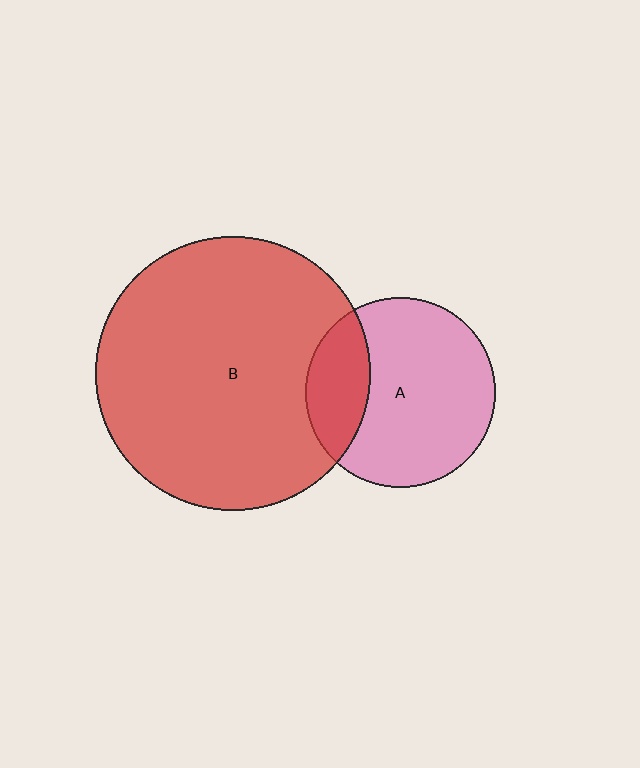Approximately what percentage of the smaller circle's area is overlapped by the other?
Approximately 25%.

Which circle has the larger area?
Circle B (red).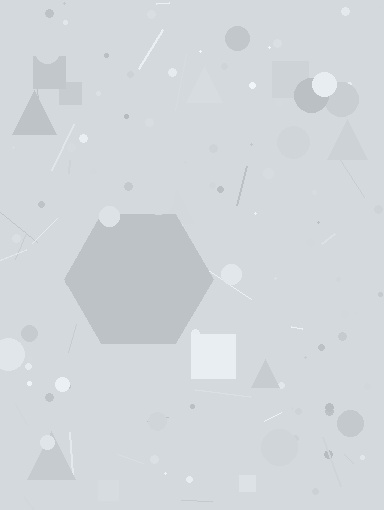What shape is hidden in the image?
A hexagon is hidden in the image.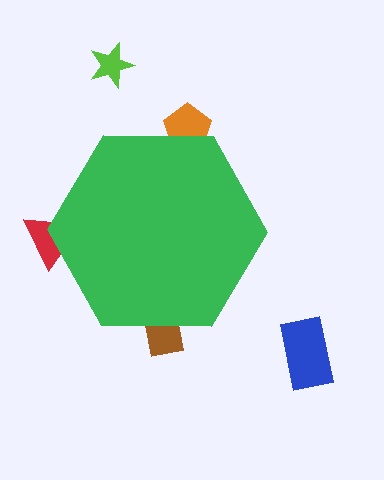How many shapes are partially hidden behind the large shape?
3 shapes are partially hidden.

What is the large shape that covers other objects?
A green hexagon.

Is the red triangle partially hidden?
Yes, the red triangle is partially hidden behind the green hexagon.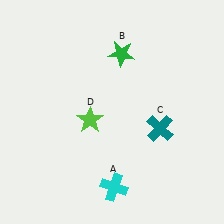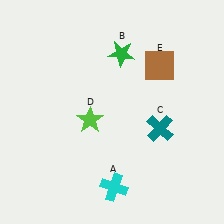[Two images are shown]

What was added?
A brown square (E) was added in Image 2.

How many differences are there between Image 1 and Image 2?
There is 1 difference between the two images.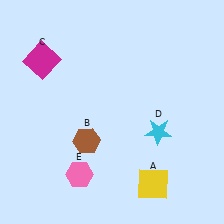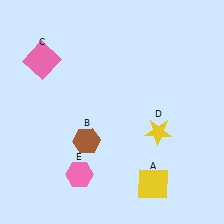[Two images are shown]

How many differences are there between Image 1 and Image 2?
There are 2 differences between the two images.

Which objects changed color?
C changed from magenta to pink. D changed from cyan to yellow.